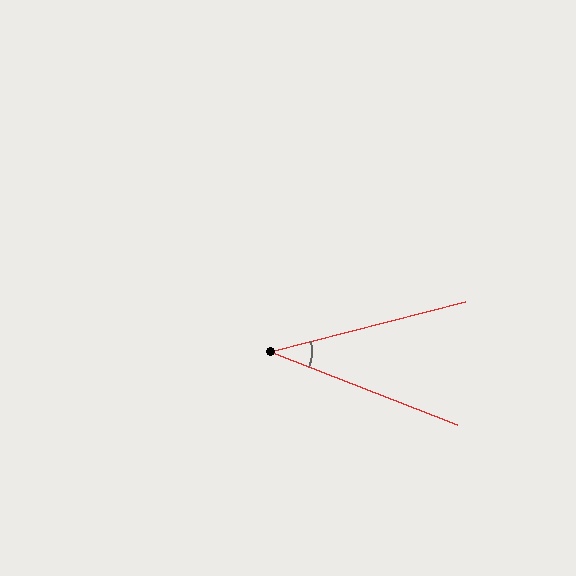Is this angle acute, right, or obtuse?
It is acute.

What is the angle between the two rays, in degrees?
Approximately 36 degrees.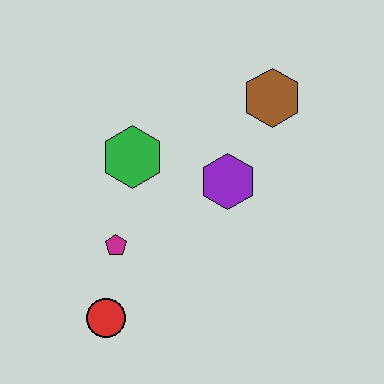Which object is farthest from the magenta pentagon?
The brown hexagon is farthest from the magenta pentagon.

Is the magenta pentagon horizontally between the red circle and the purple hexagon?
Yes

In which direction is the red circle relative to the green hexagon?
The red circle is below the green hexagon.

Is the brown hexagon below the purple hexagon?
No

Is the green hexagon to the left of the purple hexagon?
Yes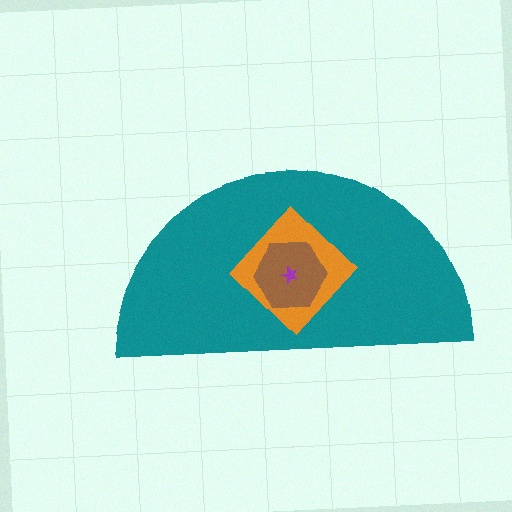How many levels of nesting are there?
4.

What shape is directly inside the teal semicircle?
The orange diamond.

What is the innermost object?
The purple star.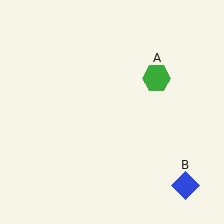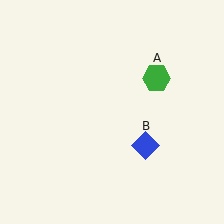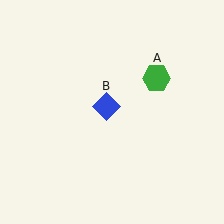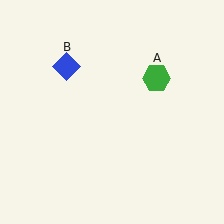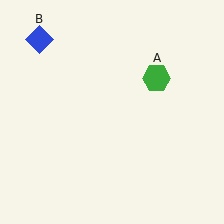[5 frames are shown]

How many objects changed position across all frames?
1 object changed position: blue diamond (object B).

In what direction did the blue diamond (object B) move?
The blue diamond (object B) moved up and to the left.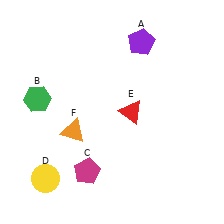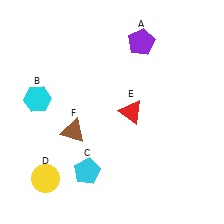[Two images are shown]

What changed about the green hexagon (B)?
In Image 1, B is green. In Image 2, it changed to cyan.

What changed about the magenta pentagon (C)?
In Image 1, C is magenta. In Image 2, it changed to cyan.